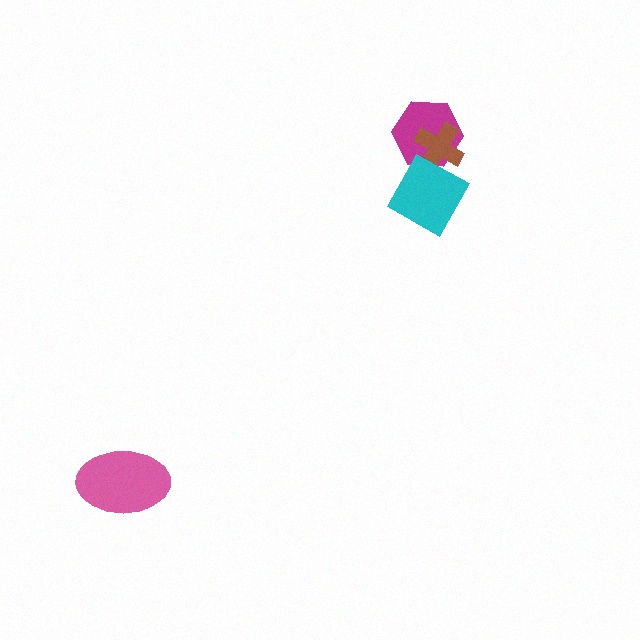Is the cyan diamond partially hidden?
No, no other shape covers it.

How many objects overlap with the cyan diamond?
2 objects overlap with the cyan diamond.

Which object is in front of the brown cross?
The cyan diamond is in front of the brown cross.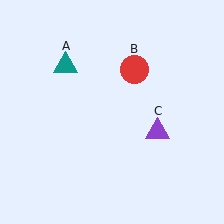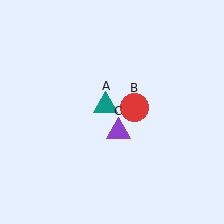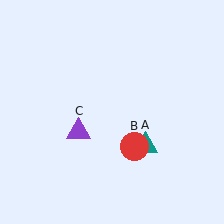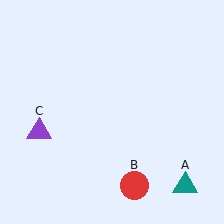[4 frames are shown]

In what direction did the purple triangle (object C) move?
The purple triangle (object C) moved left.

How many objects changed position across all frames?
3 objects changed position: teal triangle (object A), red circle (object B), purple triangle (object C).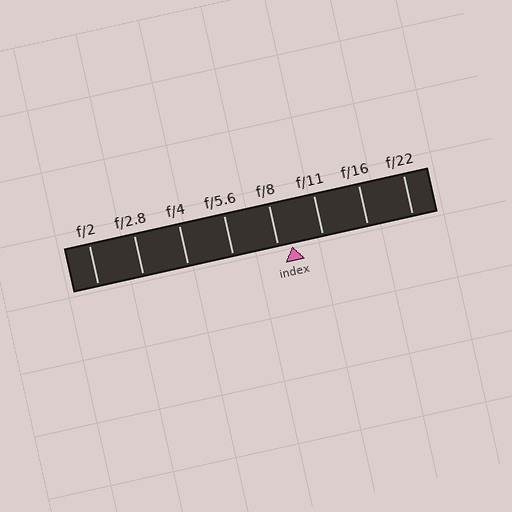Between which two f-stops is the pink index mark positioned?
The index mark is between f/8 and f/11.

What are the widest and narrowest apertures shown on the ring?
The widest aperture shown is f/2 and the narrowest is f/22.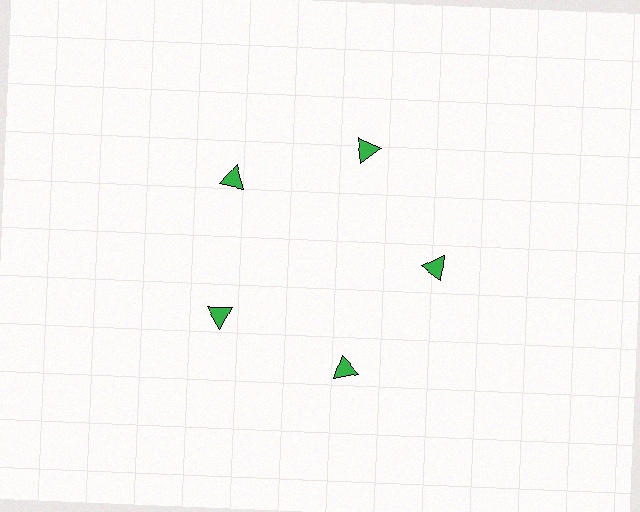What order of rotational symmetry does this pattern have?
This pattern has 5-fold rotational symmetry.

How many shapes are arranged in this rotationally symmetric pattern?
There are 5 shapes, arranged in 5 groups of 1.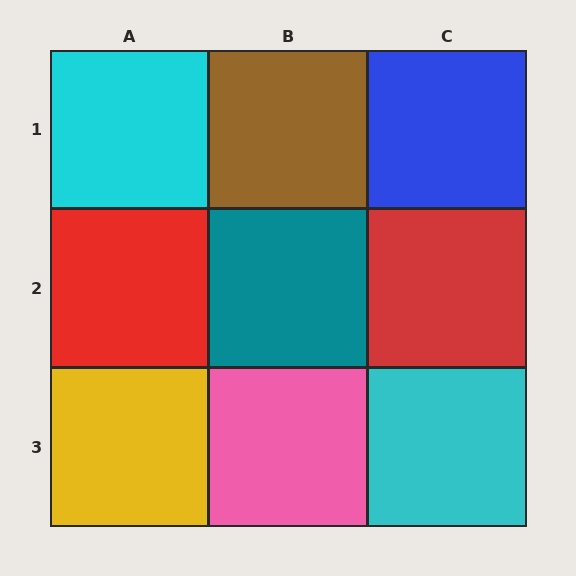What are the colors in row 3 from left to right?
Yellow, pink, cyan.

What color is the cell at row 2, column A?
Red.